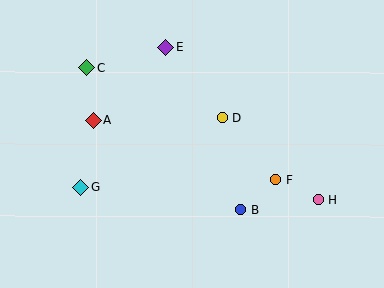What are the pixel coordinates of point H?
Point H is at (318, 200).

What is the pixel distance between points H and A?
The distance between H and A is 239 pixels.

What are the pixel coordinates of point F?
Point F is at (275, 180).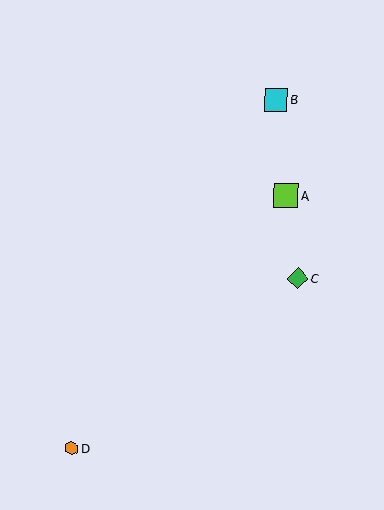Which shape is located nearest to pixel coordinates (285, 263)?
The green diamond (labeled C) at (298, 278) is nearest to that location.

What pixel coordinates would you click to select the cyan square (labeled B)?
Click at (276, 100) to select the cyan square B.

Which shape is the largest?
The lime square (labeled A) is the largest.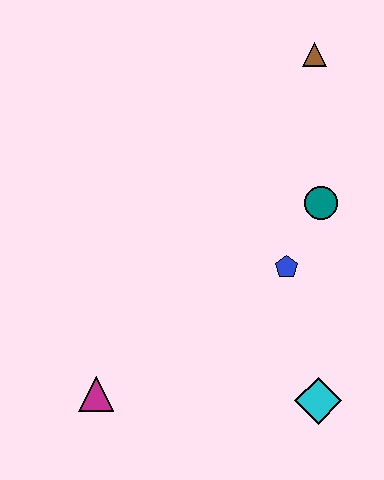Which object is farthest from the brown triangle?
The magenta triangle is farthest from the brown triangle.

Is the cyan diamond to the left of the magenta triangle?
No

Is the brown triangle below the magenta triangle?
No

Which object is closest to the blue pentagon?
The teal circle is closest to the blue pentagon.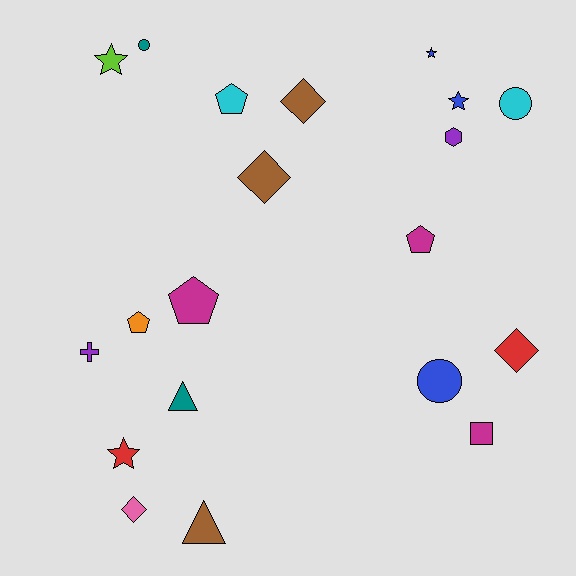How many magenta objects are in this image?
There are 3 magenta objects.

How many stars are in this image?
There are 4 stars.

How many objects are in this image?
There are 20 objects.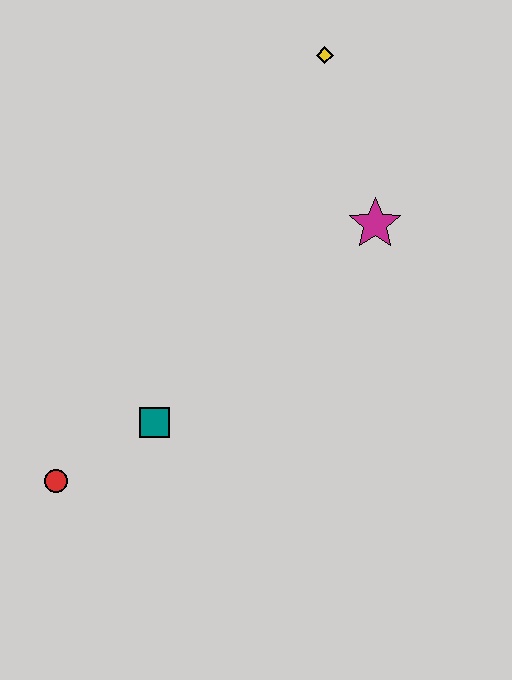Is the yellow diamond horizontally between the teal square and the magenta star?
Yes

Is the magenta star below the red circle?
No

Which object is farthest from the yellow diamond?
The red circle is farthest from the yellow diamond.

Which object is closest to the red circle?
The teal square is closest to the red circle.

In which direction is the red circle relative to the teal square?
The red circle is to the left of the teal square.